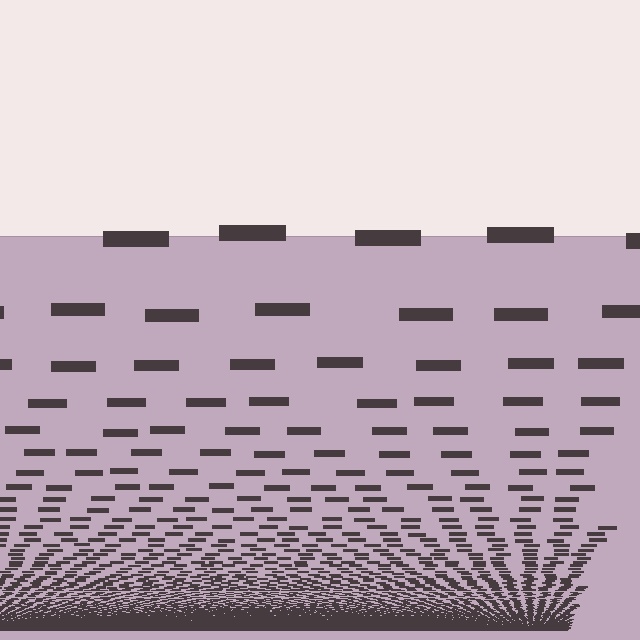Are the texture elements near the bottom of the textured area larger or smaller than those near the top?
Smaller. The gradient is inverted — elements near the bottom are smaller and denser.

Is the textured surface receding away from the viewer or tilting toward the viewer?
The surface appears to tilt toward the viewer. Texture elements get larger and sparser toward the top.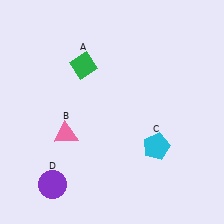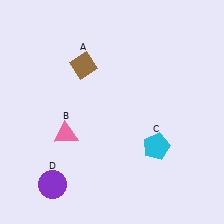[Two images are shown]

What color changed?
The diamond (A) changed from green in Image 1 to brown in Image 2.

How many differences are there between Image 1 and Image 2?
There is 1 difference between the two images.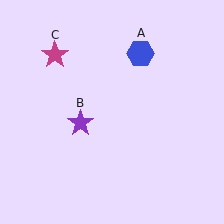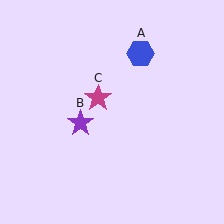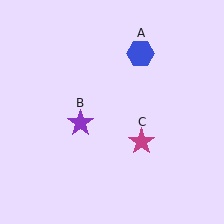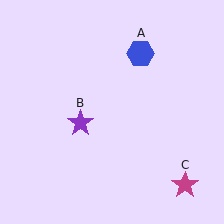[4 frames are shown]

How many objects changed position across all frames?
1 object changed position: magenta star (object C).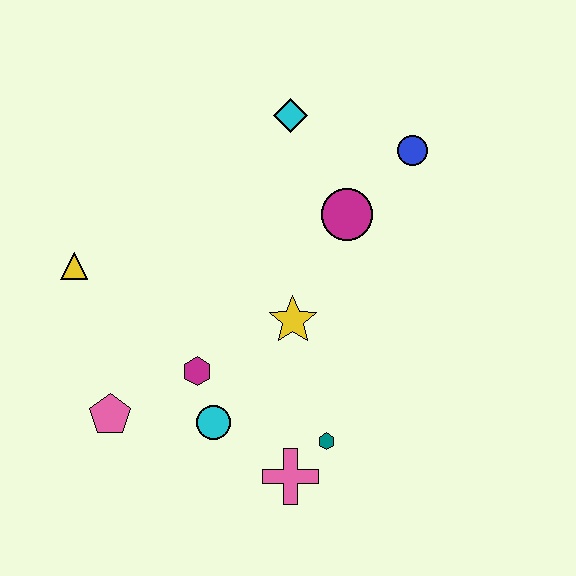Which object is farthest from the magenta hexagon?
The blue circle is farthest from the magenta hexagon.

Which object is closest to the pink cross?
The teal hexagon is closest to the pink cross.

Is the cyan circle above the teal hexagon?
Yes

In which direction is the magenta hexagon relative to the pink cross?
The magenta hexagon is above the pink cross.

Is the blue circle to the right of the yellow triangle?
Yes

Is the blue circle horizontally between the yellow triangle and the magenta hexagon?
No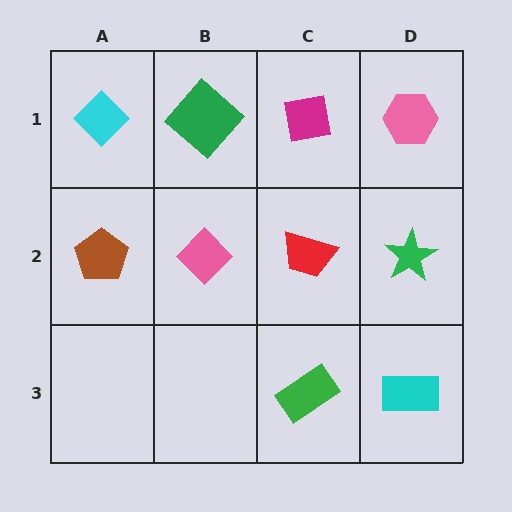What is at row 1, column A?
A cyan diamond.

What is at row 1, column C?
A magenta square.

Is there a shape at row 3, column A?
No, that cell is empty.